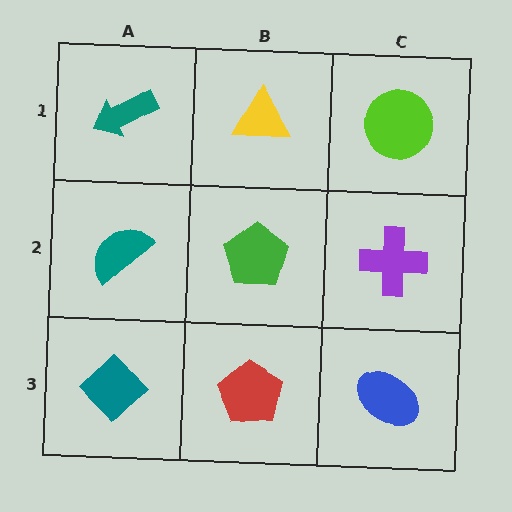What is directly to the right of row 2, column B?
A purple cross.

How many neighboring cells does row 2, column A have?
3.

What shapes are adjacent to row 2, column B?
A yellow triangle (row 1, column B), a red pentagon (row 3, column B), a teal semicircle (row 2, column A), a purple cross (row 2, column C).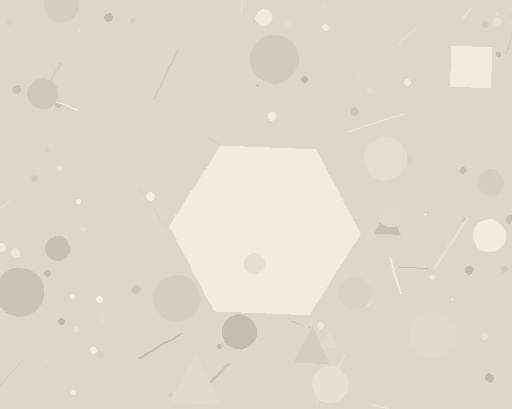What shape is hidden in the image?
A hexagon is hidden in the image.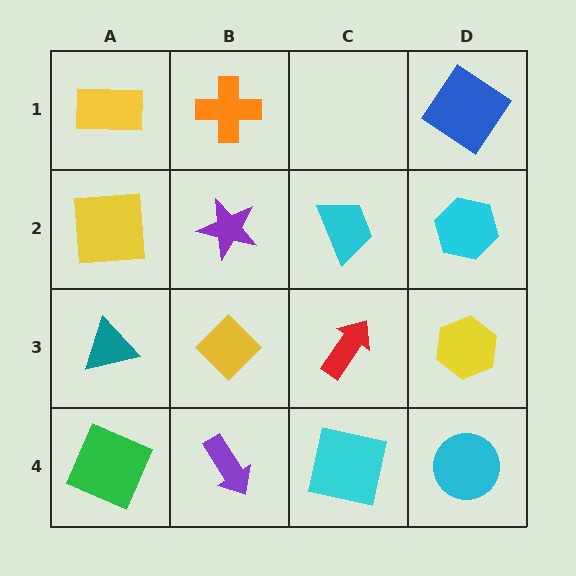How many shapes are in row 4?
4 shapes.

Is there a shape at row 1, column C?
No, that cell is empty.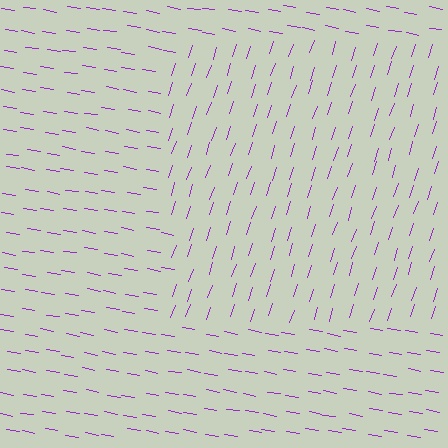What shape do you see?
I see a rectangle.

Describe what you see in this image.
The image is filled with small purple line segments. A rectangle region in the image has lines oriented differently from the surrounding lines, creating a visible texture boundary.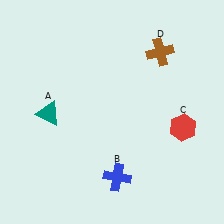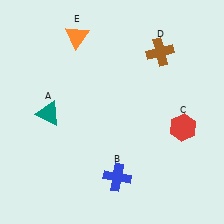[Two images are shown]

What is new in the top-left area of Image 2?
An orange triangle (E) was added in the top-left area of Image 2.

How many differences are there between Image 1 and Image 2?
There is 1 difference between the two images.